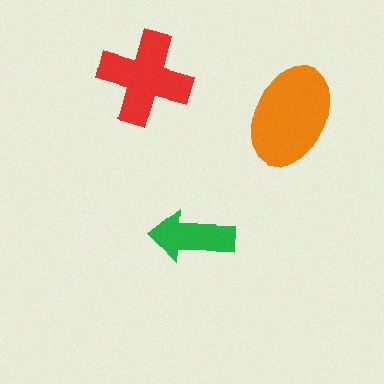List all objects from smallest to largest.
The green arrow, the red cross, the orange ellipse.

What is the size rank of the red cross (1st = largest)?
2nd.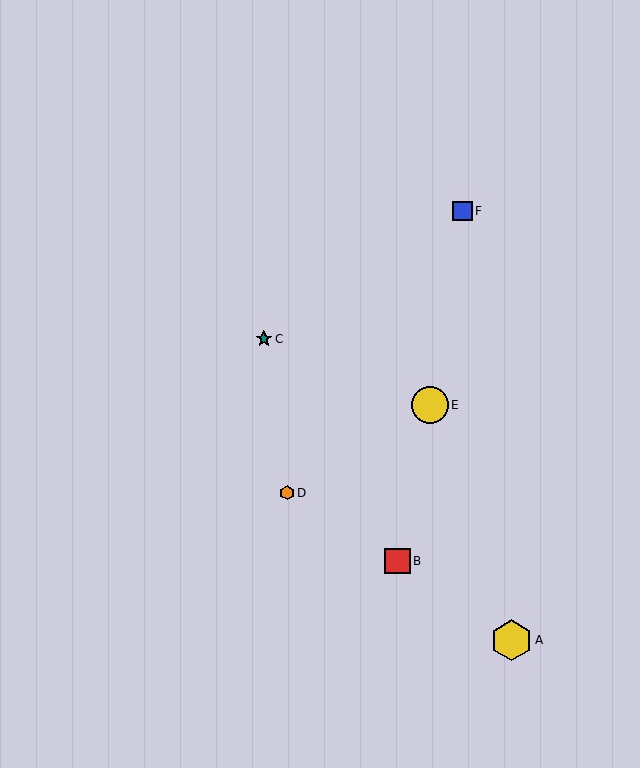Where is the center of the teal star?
The center of the teal star is at (264, 339).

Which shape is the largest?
The yellow hexagon (labeled A) is the largest.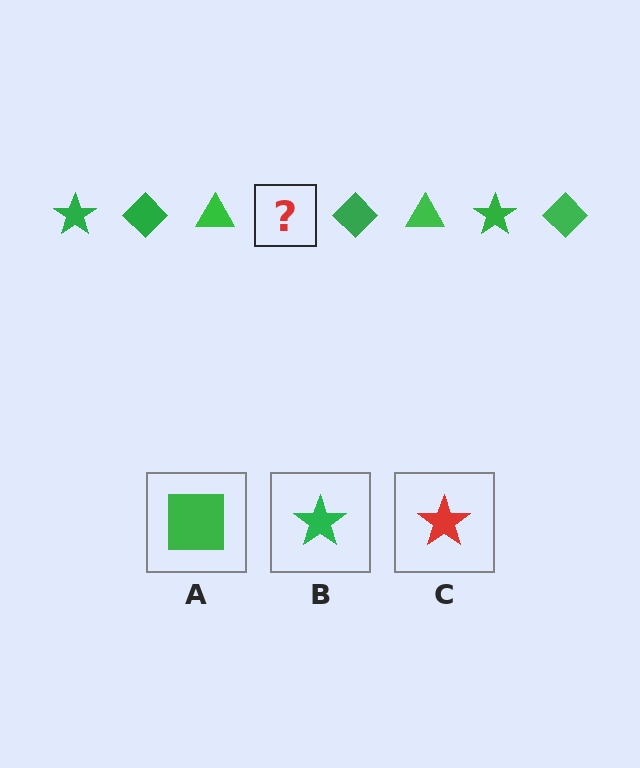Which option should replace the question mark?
Option B.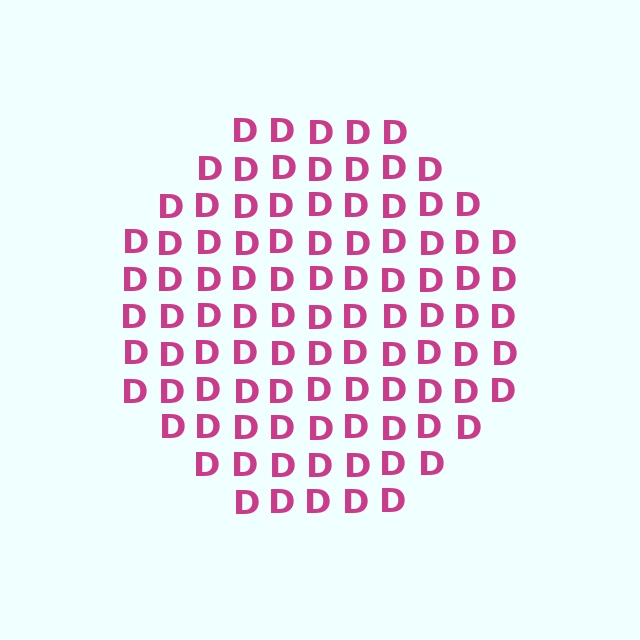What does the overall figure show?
The overall figure shows a circle.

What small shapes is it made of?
It is made of small letter D's.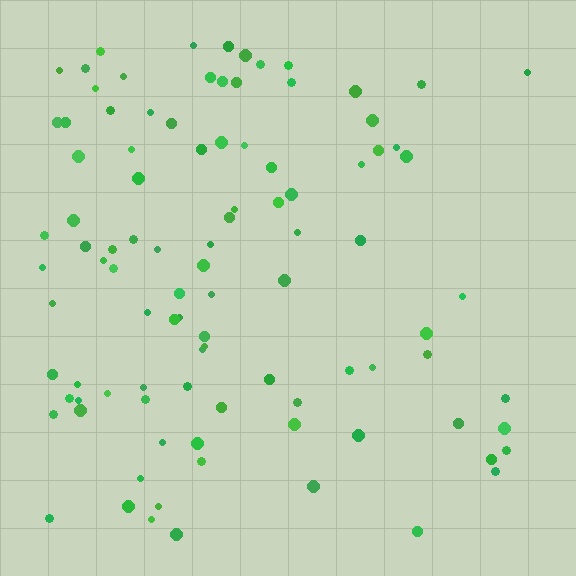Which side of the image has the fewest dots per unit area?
The right.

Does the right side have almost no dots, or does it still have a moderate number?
Still a moderate number, just noticeably fewer than the left.